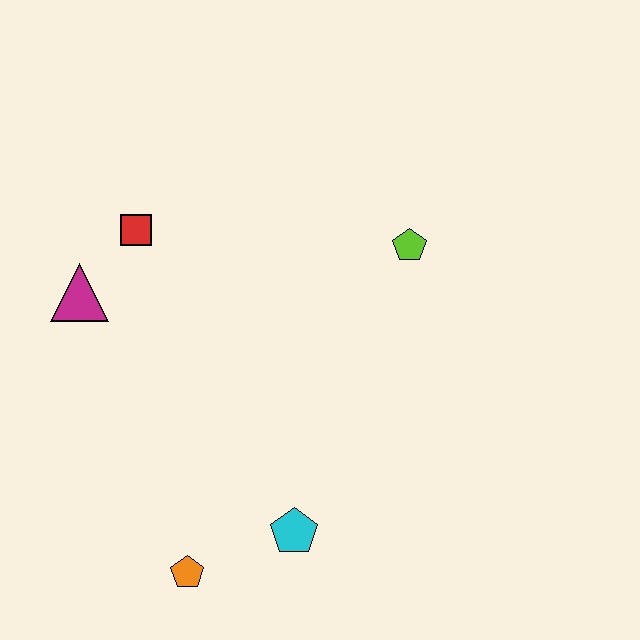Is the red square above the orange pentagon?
Yes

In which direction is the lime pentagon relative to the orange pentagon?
The lime pentagon is above the orange pentagon.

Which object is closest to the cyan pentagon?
The orange pentagon is closest to the cyan pentagon.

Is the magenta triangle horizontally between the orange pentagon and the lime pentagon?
No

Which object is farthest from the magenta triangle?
The lime pentagon is farthest from the magenta triangle.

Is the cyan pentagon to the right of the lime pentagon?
No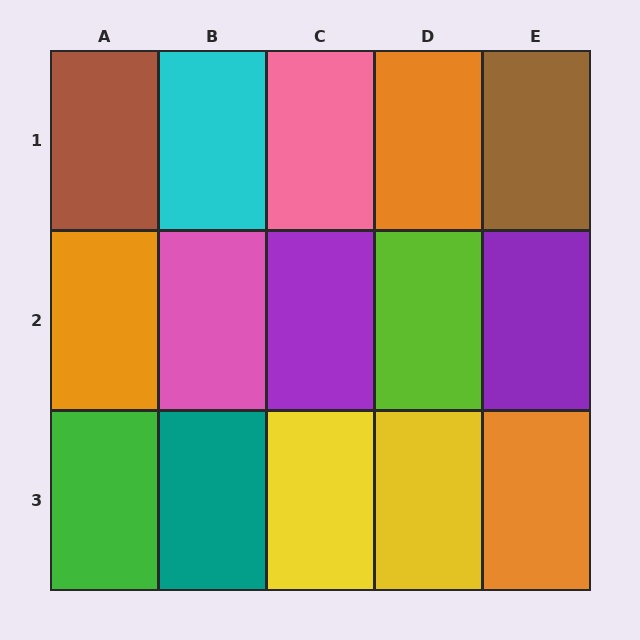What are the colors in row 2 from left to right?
Orange, pink, purple, lime, purple.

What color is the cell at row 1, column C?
Pink.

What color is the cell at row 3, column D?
Yellow.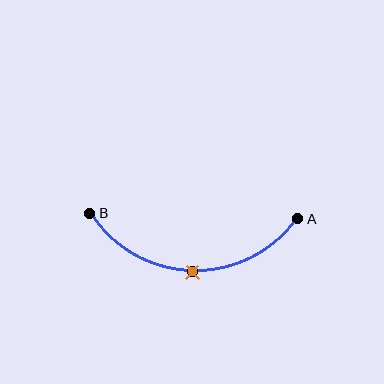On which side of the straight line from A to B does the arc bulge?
The arc bulges below the straight line connecting A and B.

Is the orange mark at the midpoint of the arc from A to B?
Yes. The orange mark lies on the arc at equal arc-length from both A and B — it is the arc midpoint.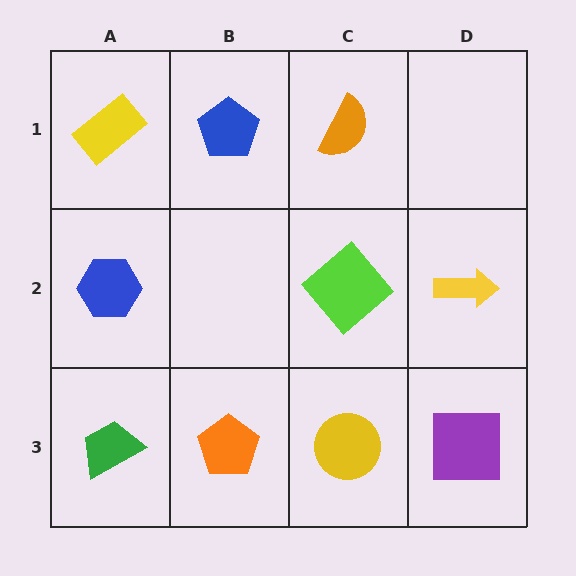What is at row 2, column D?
A yellow arrow.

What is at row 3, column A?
A green trapezoid.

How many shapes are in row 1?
3 shapes.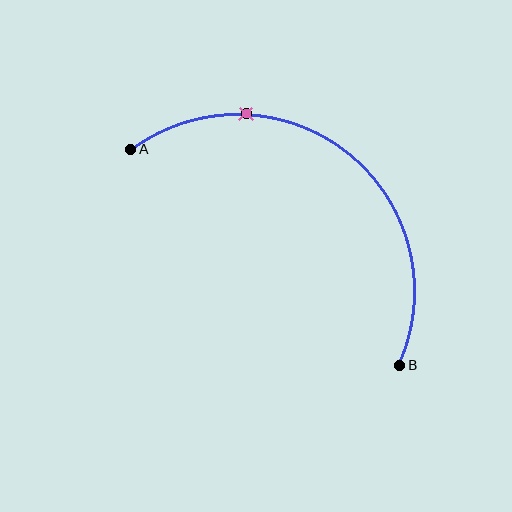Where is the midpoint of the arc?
The arc midpoint is the point on the curve farthest from the straight line joining A and B. It sits above and to the right of that line.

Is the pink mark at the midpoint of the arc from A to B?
No. The pink mark lies on the arc but is closer to endpoint A. The arc midpoint would be at the point on the curve equidistant along the arc from both A and B.